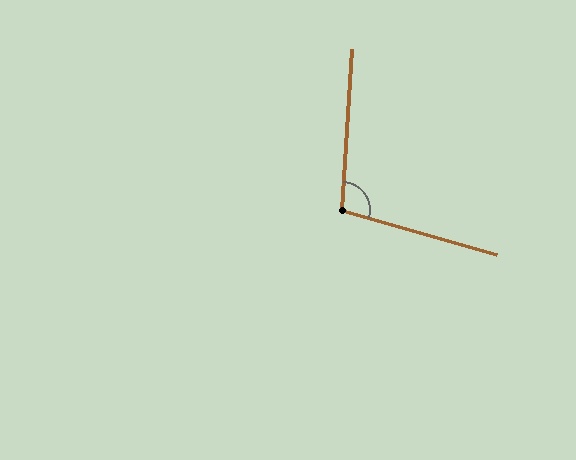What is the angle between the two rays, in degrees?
Approximately 102 degrees.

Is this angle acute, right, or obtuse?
It is obtuse.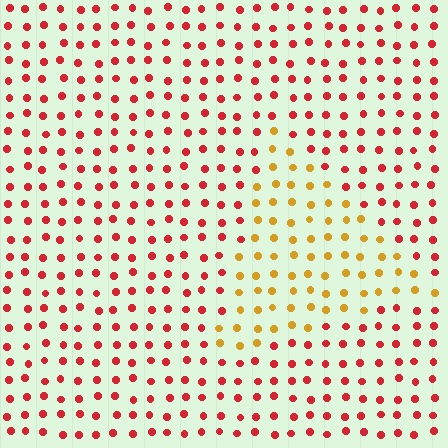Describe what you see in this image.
The image is filled with small red elements in a uniform arrangement. A triangle-shaped region is visible where the elements are tinted to a slightly different hue, forming a subtle color boundary.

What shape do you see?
I see a triangle.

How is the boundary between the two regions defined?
The boundary is defined purely by a slight shift in hue (about 47 degrees). Spacing, size, and orientation are identical on both sides.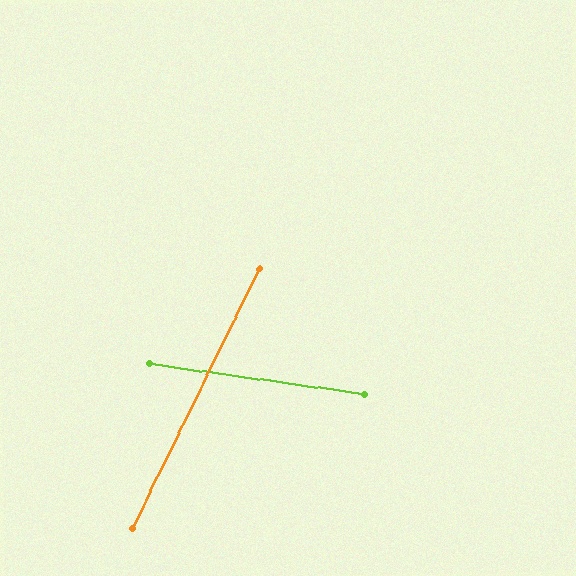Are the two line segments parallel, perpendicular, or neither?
Neither parallel nor perpendicular — they differ by about 72°.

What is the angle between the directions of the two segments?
Approximately 72 degrees.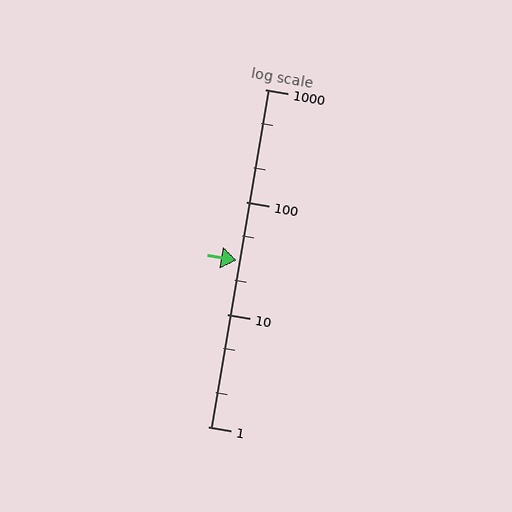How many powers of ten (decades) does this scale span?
The scale spans 3 decades, from 1 to 1000.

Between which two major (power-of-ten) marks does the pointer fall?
The pointer is between 10 and 100.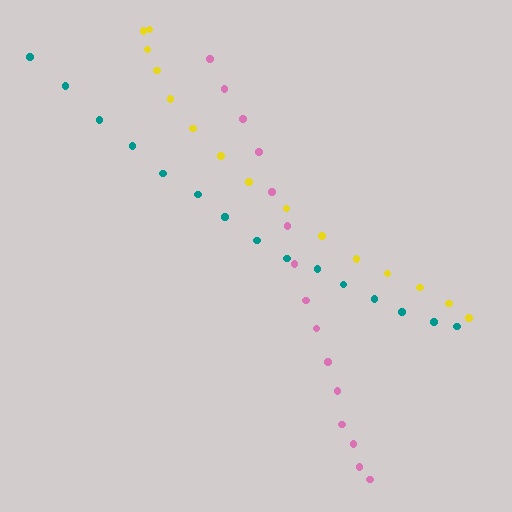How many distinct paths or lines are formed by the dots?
There are 3 distinct paths.